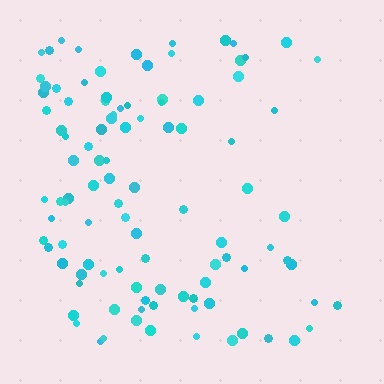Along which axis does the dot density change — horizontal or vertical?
Horizontal.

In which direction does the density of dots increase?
From right to left, with the left side densest.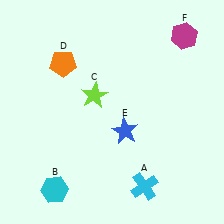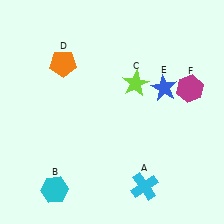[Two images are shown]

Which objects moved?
The objects that moved are: the lime star (C), the blue star (E), the magenta hexagon (F).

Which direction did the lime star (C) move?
The lime star (C) moved right.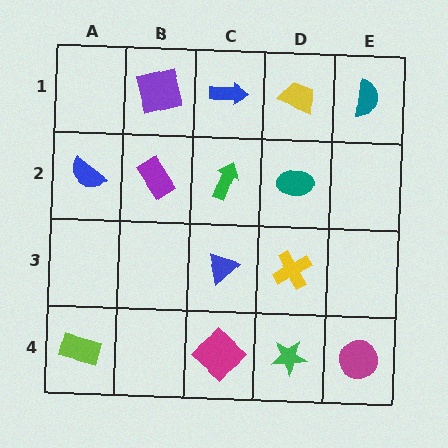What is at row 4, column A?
A lime rectangle.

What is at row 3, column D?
A yellow cross.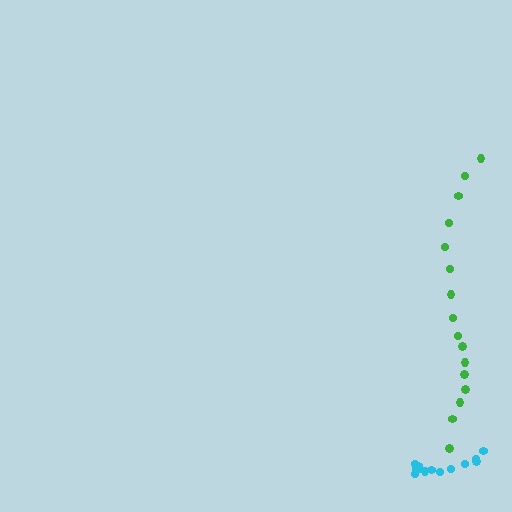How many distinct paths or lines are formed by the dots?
There are 2 distinct paths.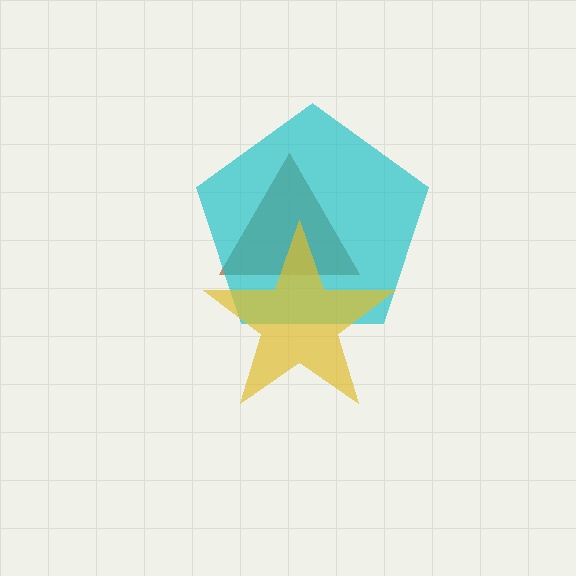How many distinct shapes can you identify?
There are 3 distinct shapes: a brown triangle, a cyan pentagon, a yellow star.